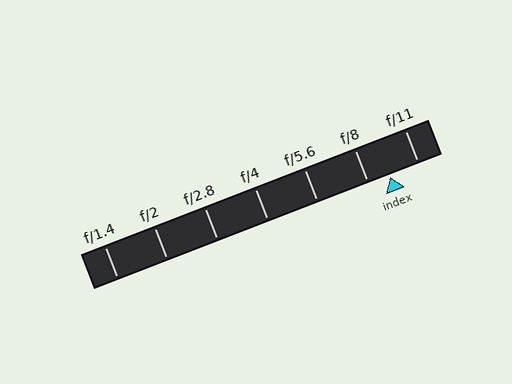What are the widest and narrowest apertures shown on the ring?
The widest aperture shown is f/1.4 and the narrowest is f/11.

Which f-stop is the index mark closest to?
The index mark is closest to f/8.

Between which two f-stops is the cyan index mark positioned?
The index mark is between f/8 and f/11.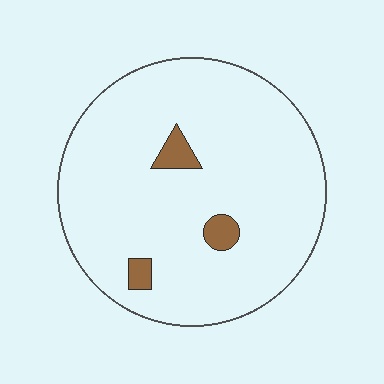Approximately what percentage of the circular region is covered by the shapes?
Approximately 5%.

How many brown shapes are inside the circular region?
3.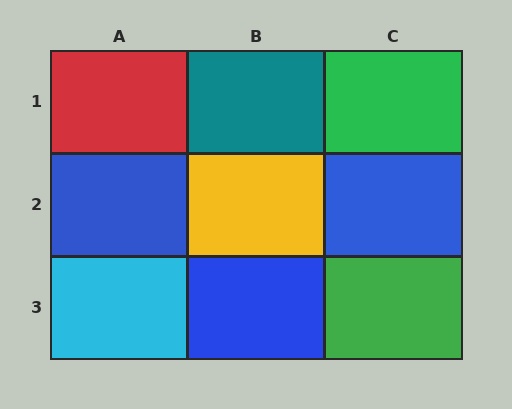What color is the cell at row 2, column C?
Blue.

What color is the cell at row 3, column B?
Blue.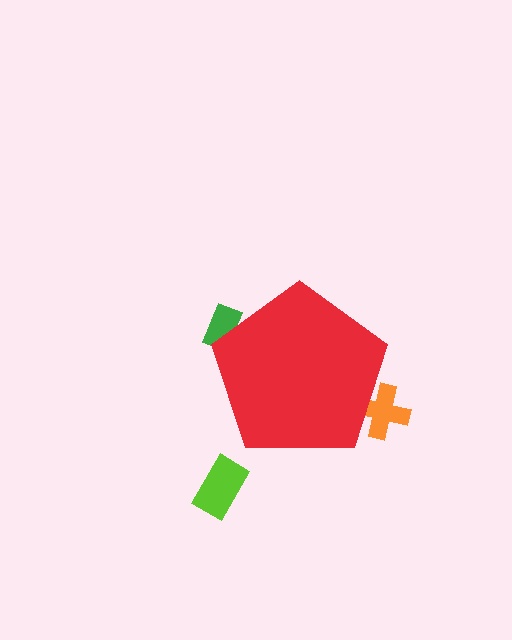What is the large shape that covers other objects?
A red pentagon.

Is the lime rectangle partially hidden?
No, the lime rectangle is fully visible.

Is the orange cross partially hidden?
Yes, the orange cross is partially hidden behind the red pentagon.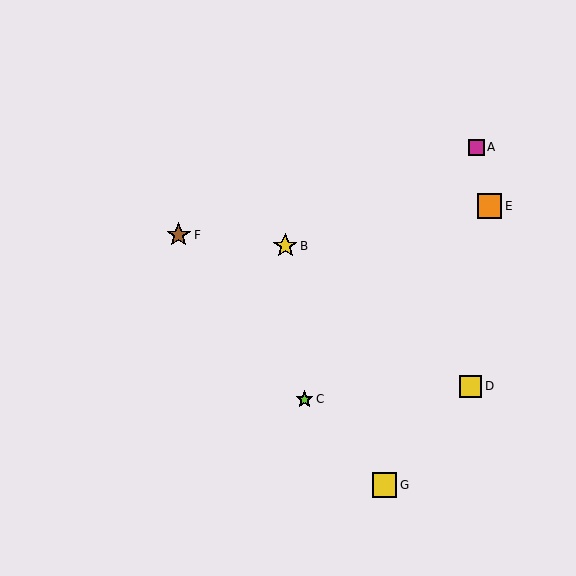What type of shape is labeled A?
Shape A is a magenta square.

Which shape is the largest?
The orange square (labeled E) is the largest.